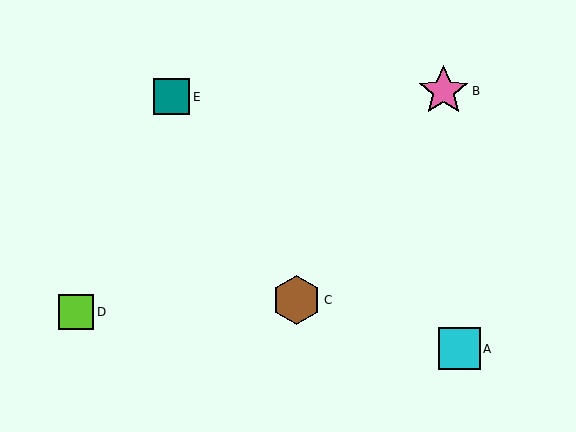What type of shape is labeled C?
Shape C is a brown hexagon.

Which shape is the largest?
The pink star (labeled B) is the largest.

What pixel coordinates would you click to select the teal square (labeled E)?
Click at (172, 97) to select the teal square E.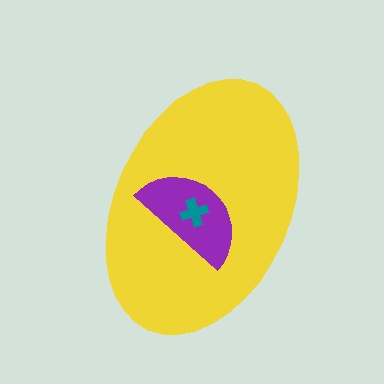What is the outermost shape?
The yellow ellipse.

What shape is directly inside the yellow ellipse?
The purple semicircle.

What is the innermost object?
The teal cross.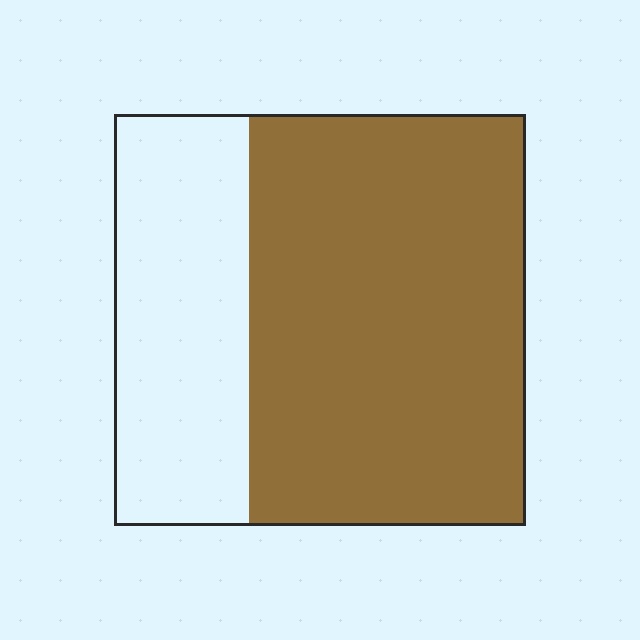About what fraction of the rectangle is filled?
About two thirds (2/3).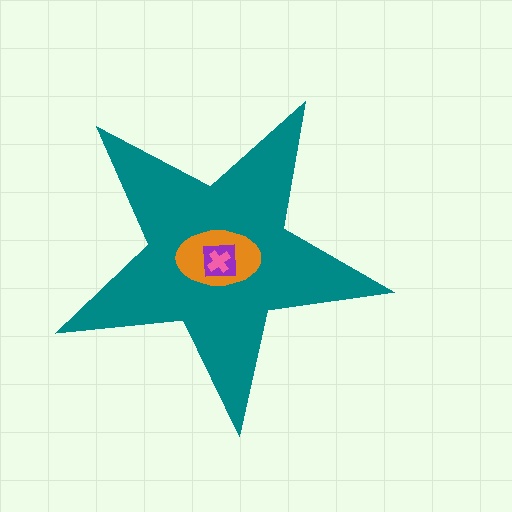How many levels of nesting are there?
4.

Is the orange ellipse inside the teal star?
Yes.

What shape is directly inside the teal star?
The orange ellipse.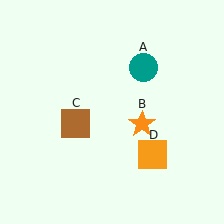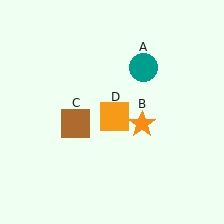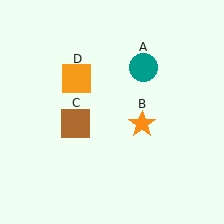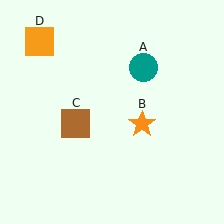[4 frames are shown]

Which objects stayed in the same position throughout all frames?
Teal circle (object A) and orange star (object B) and brown square (object C) remained stationary.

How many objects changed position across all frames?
1 object changed position: orange square (object D).